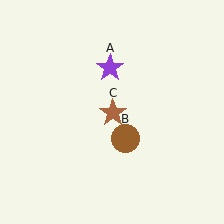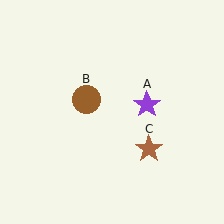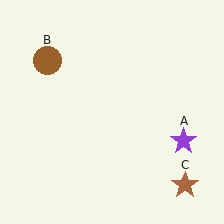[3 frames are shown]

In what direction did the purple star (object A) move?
The purple star (object A) moved down and to the right.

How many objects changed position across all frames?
3 objects changed position: purple star (object A), brown circle (object B), brown star (object C).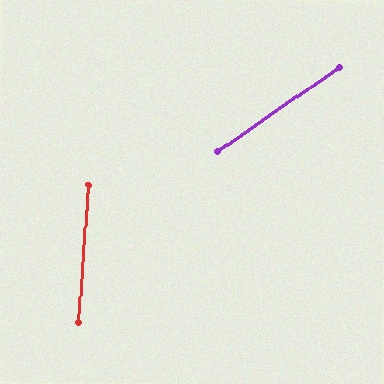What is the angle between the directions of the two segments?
Approximately 52 degrees.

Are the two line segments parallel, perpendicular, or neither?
Neither parallel nor perpendicular — they differ by about 52°.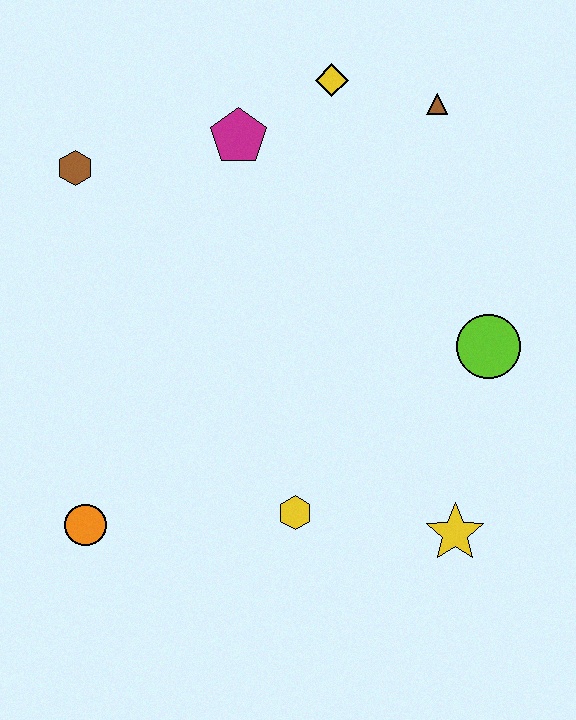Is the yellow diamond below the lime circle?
No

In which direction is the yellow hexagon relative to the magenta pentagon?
The yellow hexagon is below the magenta pentagon.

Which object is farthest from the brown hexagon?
The yellow star is farthest from the brown hexagon.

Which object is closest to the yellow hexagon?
The yellow star is closest to the yellow hexagon.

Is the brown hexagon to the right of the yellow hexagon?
No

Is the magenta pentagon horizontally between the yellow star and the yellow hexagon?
No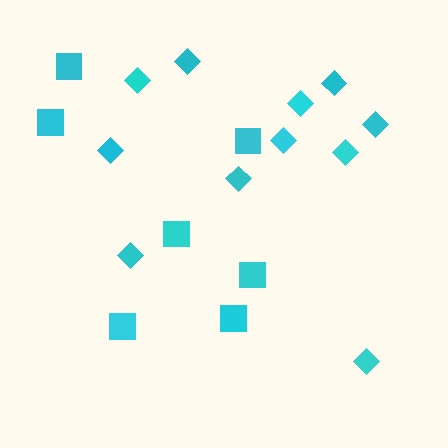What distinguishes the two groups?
There are 2 groups: one group of squares (7) and one group of diamonds (11).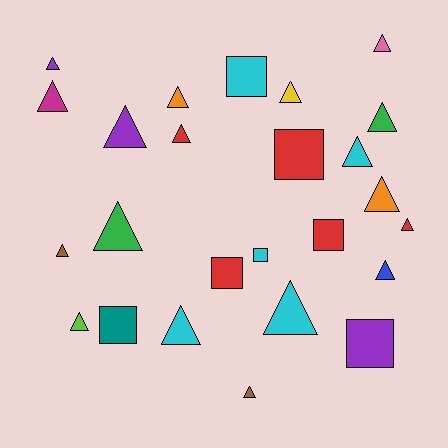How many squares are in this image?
There are 7 squares.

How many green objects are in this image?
There are 2 green objects.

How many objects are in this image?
There are 25 objects.